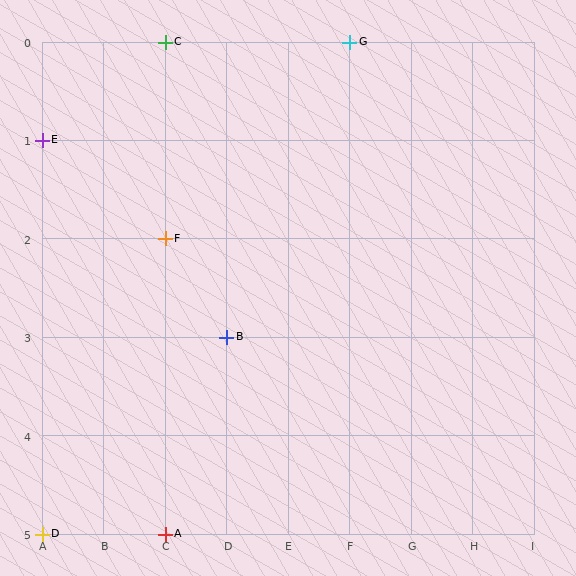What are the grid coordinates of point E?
Point E is at grid coordinates (A, 1).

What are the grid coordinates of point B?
Point B is at grid coordinates (D, 3).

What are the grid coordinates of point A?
Point A is at grid coordinates (C, 5).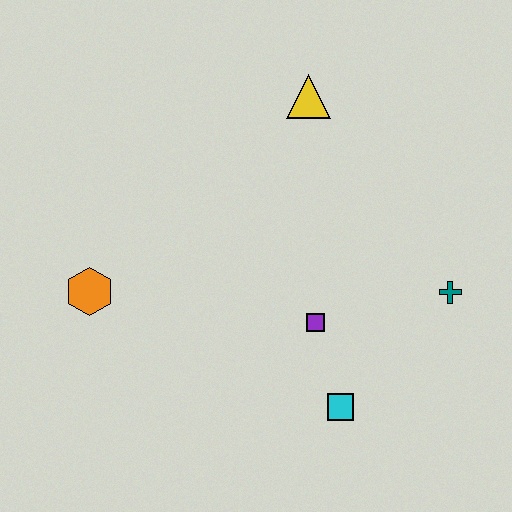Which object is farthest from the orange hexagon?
The teal cross is farthest from the orange hexagon.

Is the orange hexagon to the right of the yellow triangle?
No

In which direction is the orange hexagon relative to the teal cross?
The orange hexagon is to the left of the teal cross.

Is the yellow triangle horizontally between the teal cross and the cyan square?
No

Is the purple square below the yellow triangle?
Yes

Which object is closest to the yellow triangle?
The purple square is closest to the yellow triangle.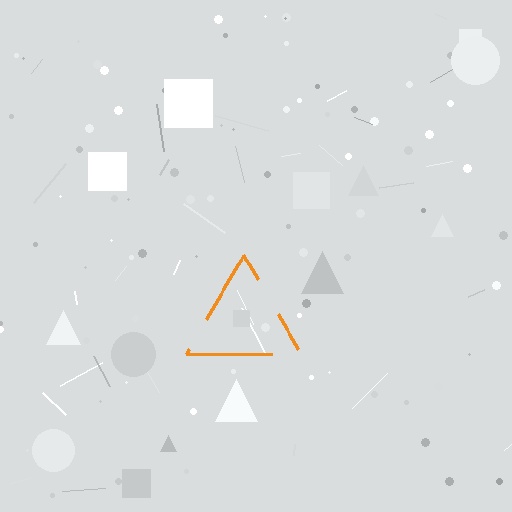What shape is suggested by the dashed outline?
The dashed outline suggests a triangle.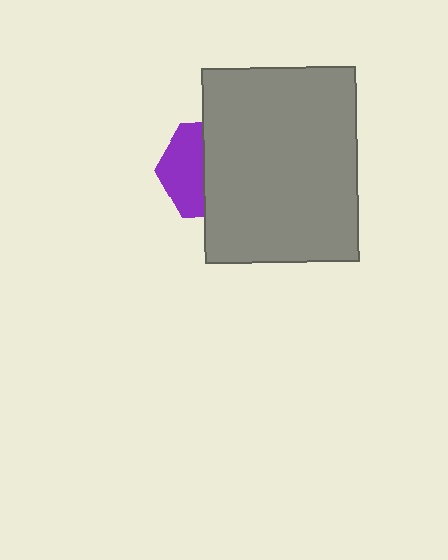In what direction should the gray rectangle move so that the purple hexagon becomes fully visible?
The gray rectangle should move right. That is the shortest direction to clear the overlap and leave the purple hexagon fully visible.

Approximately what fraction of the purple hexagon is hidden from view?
Roughly 57% of the purple hexagon is hidden behind the gray rectangle.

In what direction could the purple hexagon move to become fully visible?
The purple hexagon could move left. That would shift it out from behind the gray rectangle entirely.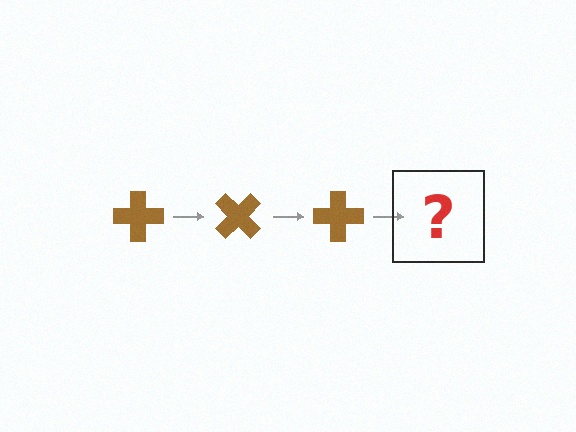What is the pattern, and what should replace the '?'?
The pattern is that the cross rotates 45 degrees each step. The '?' should be a brown cross rotated 135 degrees.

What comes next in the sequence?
The next element should be a brown cross rotated 135 degrees.